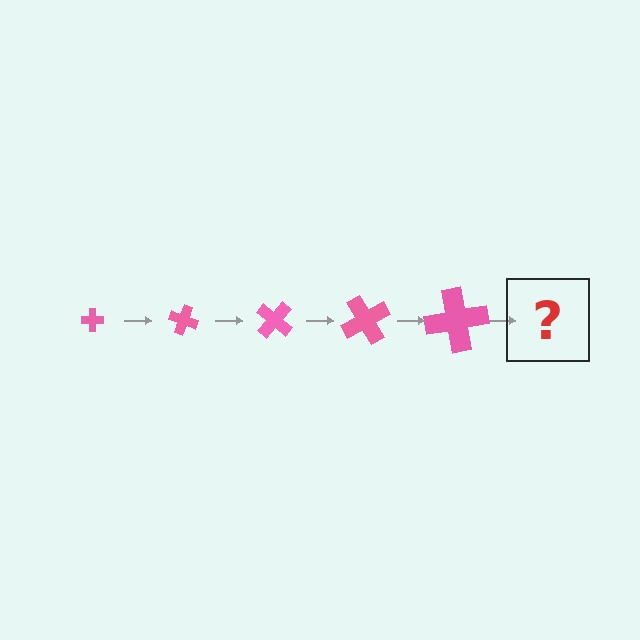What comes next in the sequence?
The next element should be a cross, larger than the previous one and rotated 100 degrees from the start.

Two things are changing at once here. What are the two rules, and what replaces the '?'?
The two rules are that the cross grows larger each step and it rotates 20 degrees each step. The '?' should be a cross, larger than the previous one and rotated 100 degrees from the start.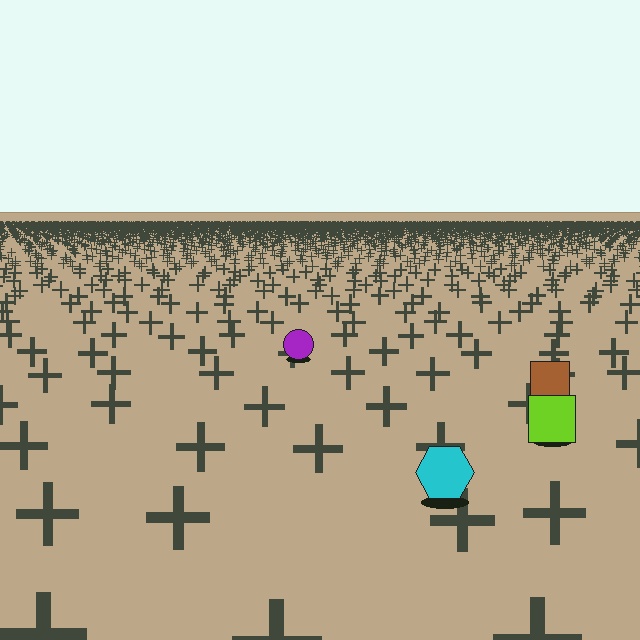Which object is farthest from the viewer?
The purple circle is farthest from the viewer. It appears smaller and the ground texture around it is denser.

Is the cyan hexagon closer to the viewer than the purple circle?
Yes. The cyan hexagon is closer — you can tell from the texture gradient: the ground texture is coarser near it.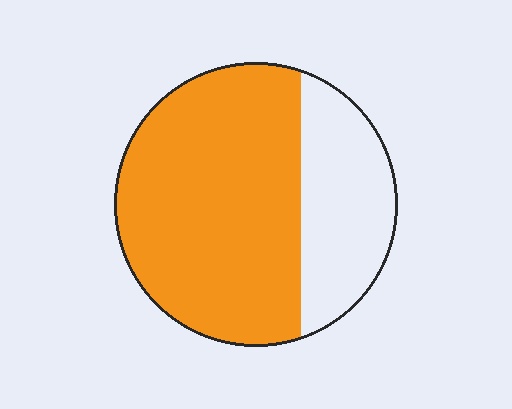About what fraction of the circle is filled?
About two thirds (2/3).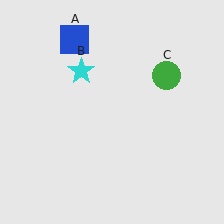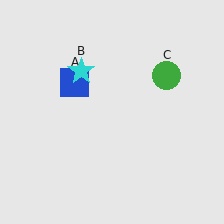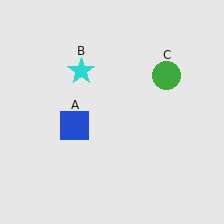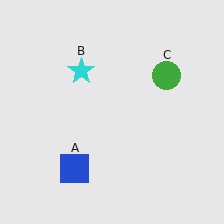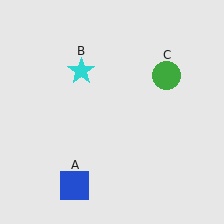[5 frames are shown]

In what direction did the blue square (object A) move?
The blue square (object A) moved down.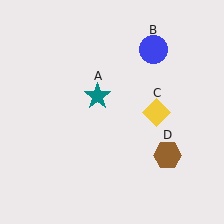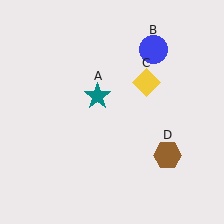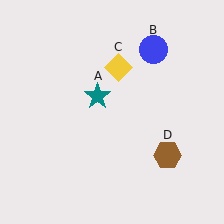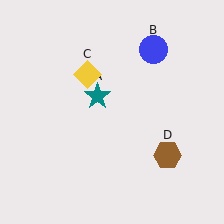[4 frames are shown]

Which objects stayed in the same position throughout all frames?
Teal star (object A) and blue circle (object B) and brown hexagon (object D) remained stationary.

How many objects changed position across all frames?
1 object changed position: yellow diamond (object C).